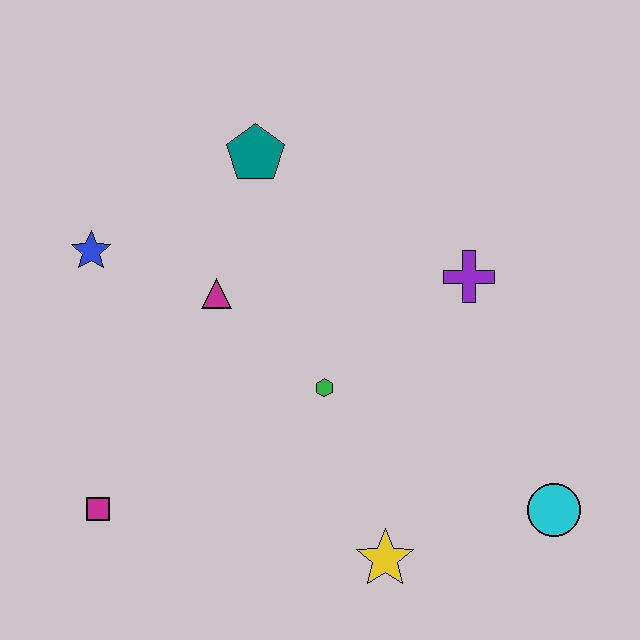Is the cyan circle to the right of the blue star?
Yes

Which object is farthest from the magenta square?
The cyan circle is farthest from the magenta square.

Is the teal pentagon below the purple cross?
No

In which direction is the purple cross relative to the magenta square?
The purple cross is to the right of the magenta square.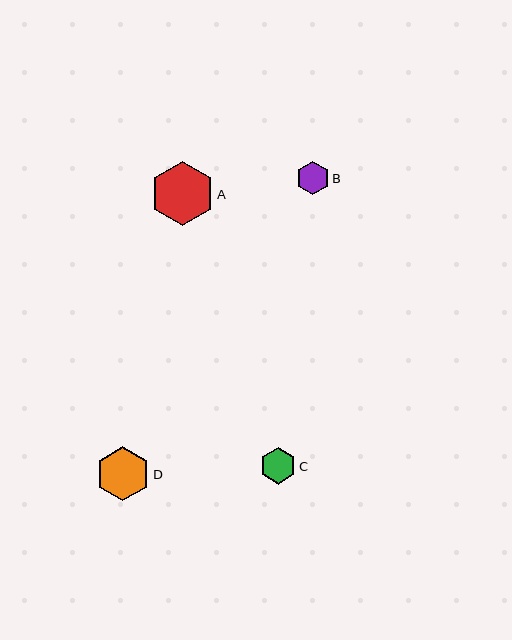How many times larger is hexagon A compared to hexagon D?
Hexagon A is approximately 1.2 times the size of hexagon D.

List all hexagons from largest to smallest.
From largest to smallest: A, D, C, B.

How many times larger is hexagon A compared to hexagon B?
Hexagon A is approximately 1.9 times the size of hexagon B.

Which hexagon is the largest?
Hexagon A is the largest with a size of approximately 64 pixels.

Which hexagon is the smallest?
Hexagon B is the smallest with a size of approximately 33 pixels.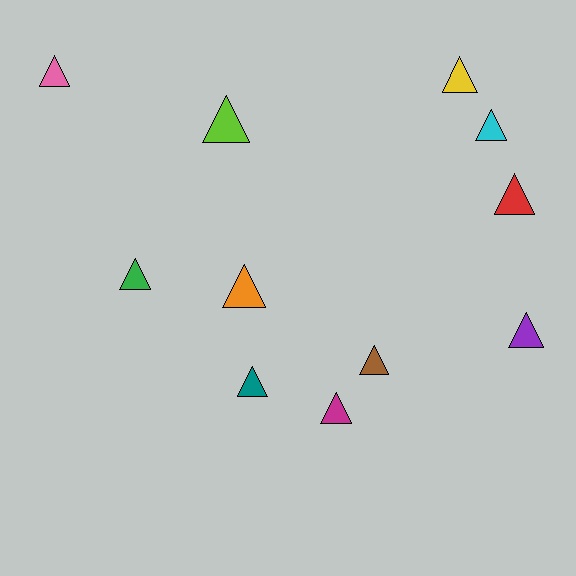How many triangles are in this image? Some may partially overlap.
There are 11 triangles.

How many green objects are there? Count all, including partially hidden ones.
There is 1 green object.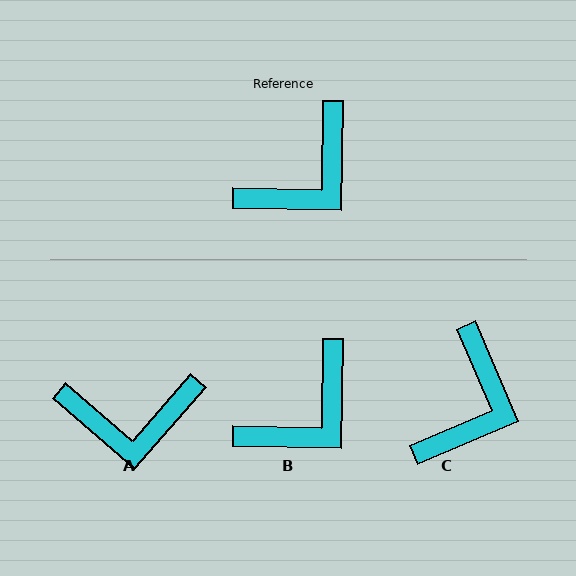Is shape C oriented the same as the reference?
No, it is off by about 24 degrees.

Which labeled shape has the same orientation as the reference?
B.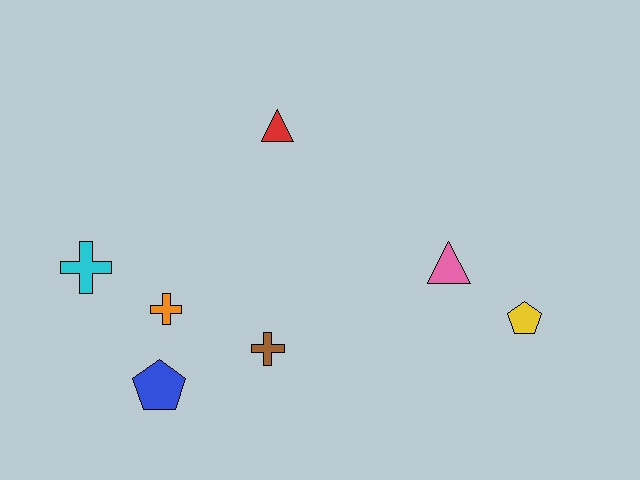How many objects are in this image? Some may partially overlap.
There are 7 objects.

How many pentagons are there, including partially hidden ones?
There are 2 pentagons.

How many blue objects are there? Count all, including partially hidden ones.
There is 1 blue object.